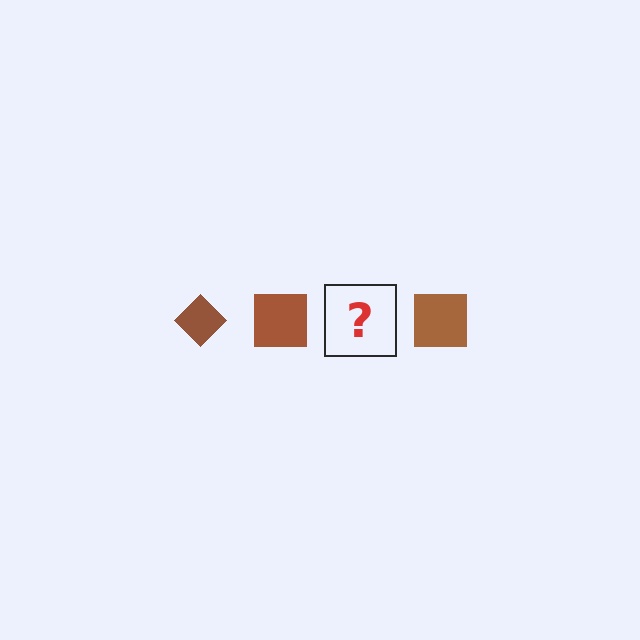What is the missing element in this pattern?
The missing element is a brown diamond.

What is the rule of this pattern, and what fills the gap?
The rule is that the pattern cycles through diamond, square shapes in brown. The gap should be filled with a brown diamond.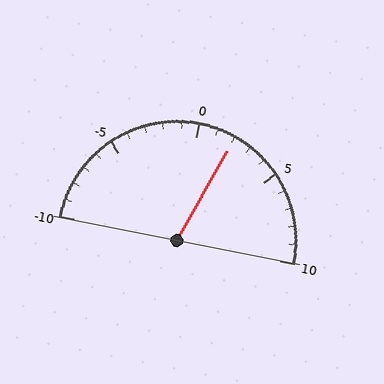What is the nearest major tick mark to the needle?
The nearest major tick mark is 0.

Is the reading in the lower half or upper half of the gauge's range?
The reading is in the upper half of the range (-10 to 10).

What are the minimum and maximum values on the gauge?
The gauge ranges from -10 to 10.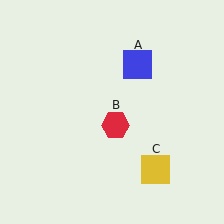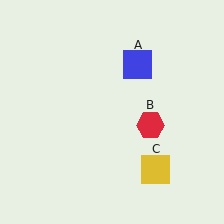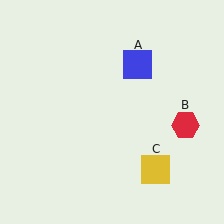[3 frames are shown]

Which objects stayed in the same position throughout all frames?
Blue square (object A) and yellow square (object C) remained stationary.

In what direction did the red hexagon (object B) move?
The red hexagon (object B) moved right.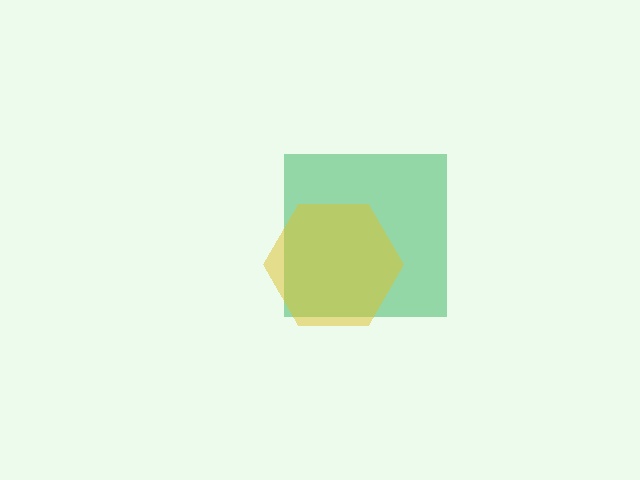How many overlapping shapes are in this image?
There are 2 overlapping shapes in the image.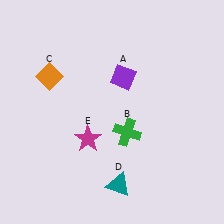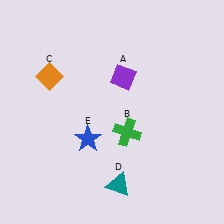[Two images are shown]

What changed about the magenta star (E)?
In Image 1, E is magenta. In Image 2, it changed to blue.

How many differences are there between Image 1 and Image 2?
There is 1 difference between the two images.